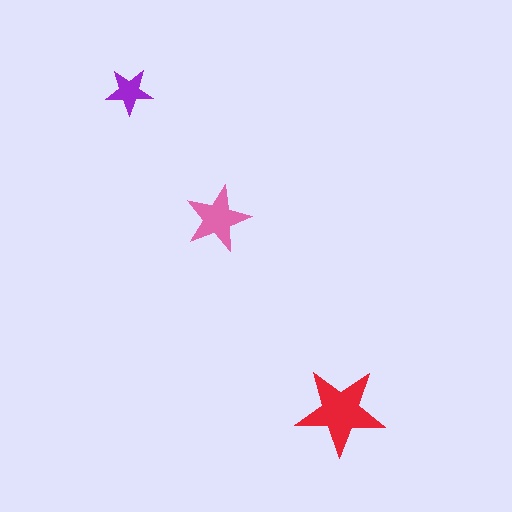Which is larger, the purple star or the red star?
The red one.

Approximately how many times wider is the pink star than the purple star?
About 1.5 times wider.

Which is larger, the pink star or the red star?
The red one.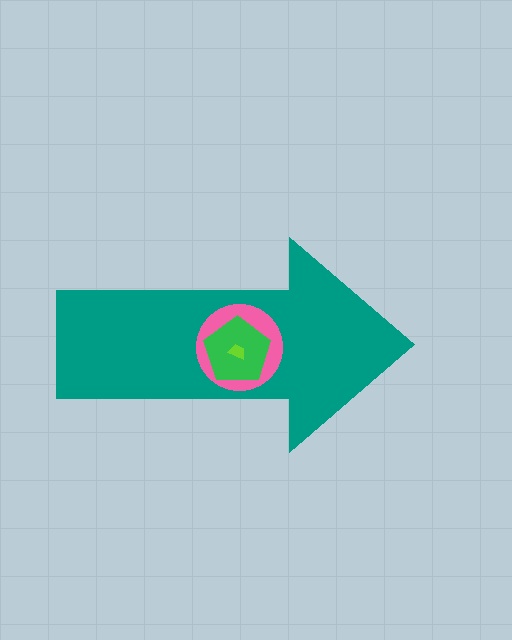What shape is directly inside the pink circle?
The green pentagon.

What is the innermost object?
The lime trapezoid.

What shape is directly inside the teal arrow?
The pink circle.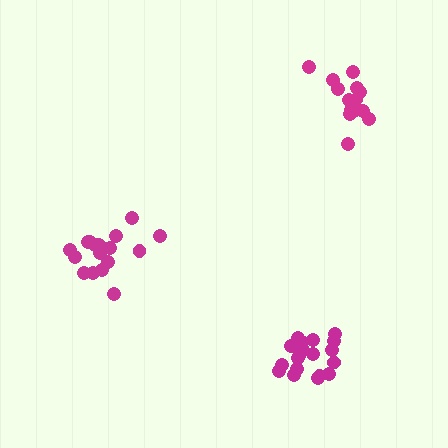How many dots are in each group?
Group 1: 18 dots, Group 2: 15 dots, Group 3: 19 dots (52 total).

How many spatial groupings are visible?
There are 3 spatial groupings.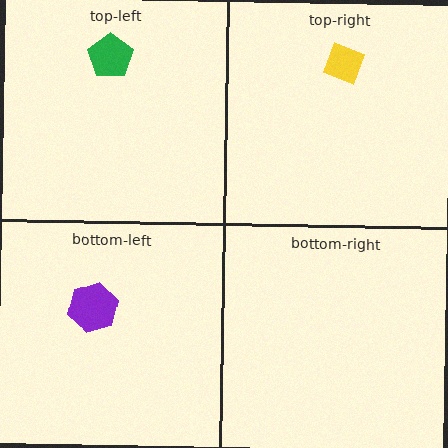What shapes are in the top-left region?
The green pentagon.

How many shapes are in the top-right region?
1.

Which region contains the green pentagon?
The top-left region.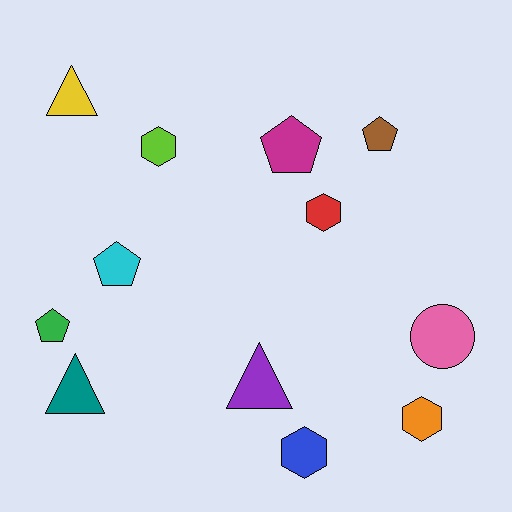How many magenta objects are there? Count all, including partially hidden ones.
There is 1 magenta object.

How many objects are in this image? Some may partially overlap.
There are 12 objects.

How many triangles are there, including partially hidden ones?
There are 3 triangles.